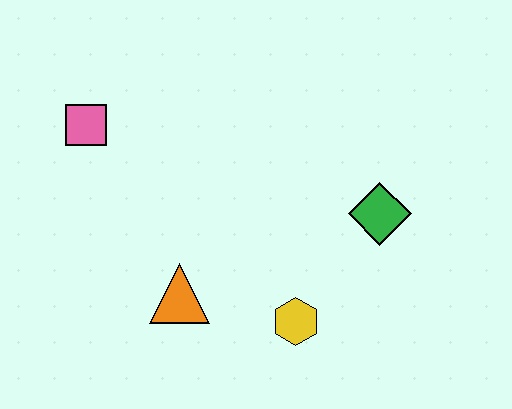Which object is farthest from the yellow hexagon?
The pink square is farthest from the yellow hexagon.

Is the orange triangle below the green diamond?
Yes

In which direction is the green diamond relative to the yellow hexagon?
The green diamond is above the yellow hexagon.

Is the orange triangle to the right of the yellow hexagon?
No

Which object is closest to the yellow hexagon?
The orange triangle is closest to the yellow hexagon.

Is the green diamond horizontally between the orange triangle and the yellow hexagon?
No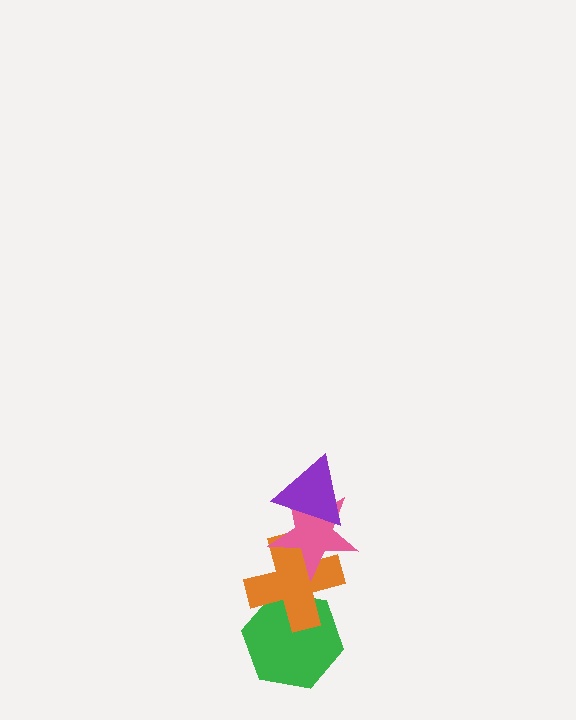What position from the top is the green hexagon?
The green hexagon is 4th from the top.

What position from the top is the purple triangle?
The purple triangle is 1st from the top.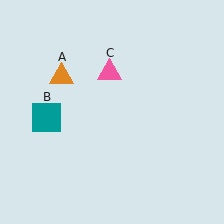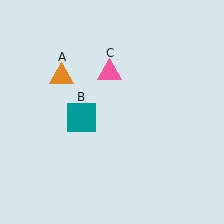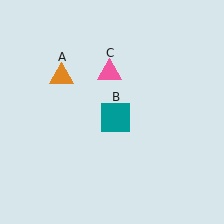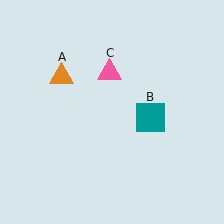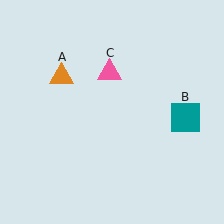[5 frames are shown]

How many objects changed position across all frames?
1 object changed position: teal square (object B).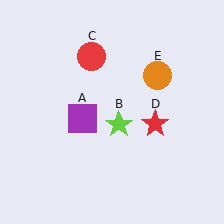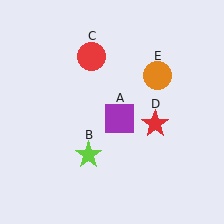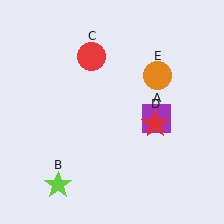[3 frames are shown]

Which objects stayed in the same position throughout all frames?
Red circle (object C) and red star (object D) and orange circle (object E) remained stationary.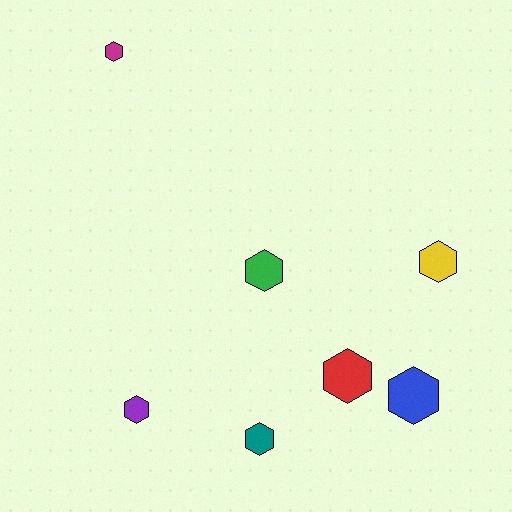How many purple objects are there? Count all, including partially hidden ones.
There is 1 purple object.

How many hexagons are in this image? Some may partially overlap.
There are 7 hexagons.